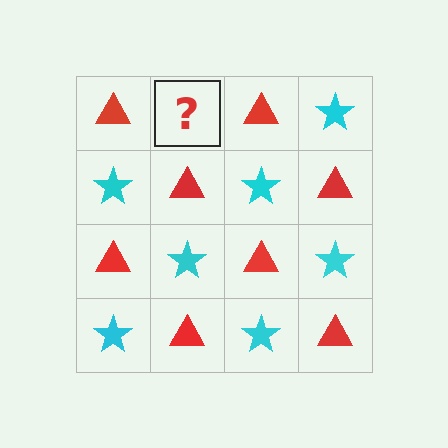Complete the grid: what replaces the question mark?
The question mark should be replaced with a cyan star.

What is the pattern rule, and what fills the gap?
The rule is that it alternates red triangle and cyan star in a checkerboard pattern. The gap should be filled with a cyan star.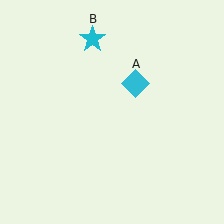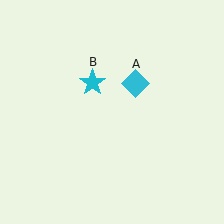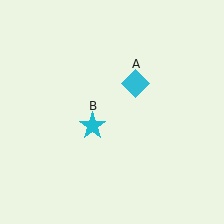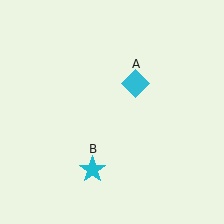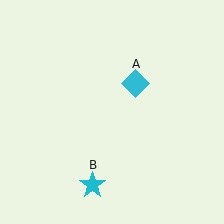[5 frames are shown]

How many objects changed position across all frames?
1 object changed position: cyan star (object B).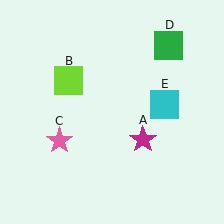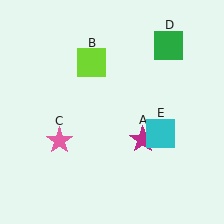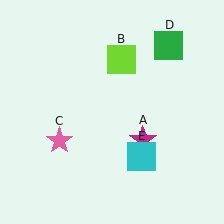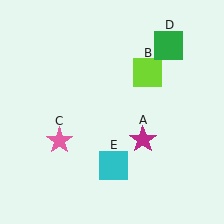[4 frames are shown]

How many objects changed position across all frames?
2 objects changed position: lime square (object B), cyan square (object E).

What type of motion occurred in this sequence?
The lime square (object B), cyan square (object E) rotated clockwise around the center of the scene.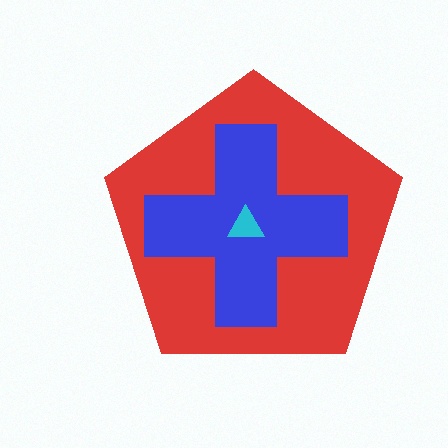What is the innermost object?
The cyan triangle.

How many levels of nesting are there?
3.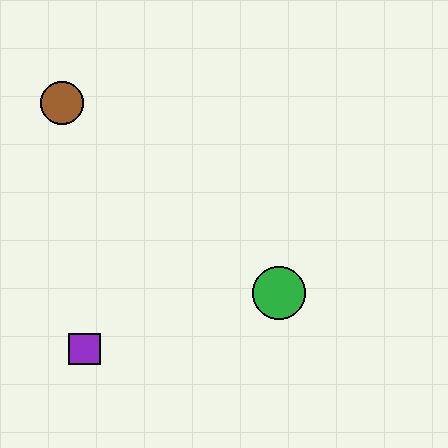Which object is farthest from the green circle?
The brown circle is farthest from the green circle.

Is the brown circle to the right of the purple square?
No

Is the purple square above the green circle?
No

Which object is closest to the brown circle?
The purple square is closest to the brown circle.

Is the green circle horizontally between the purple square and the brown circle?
No